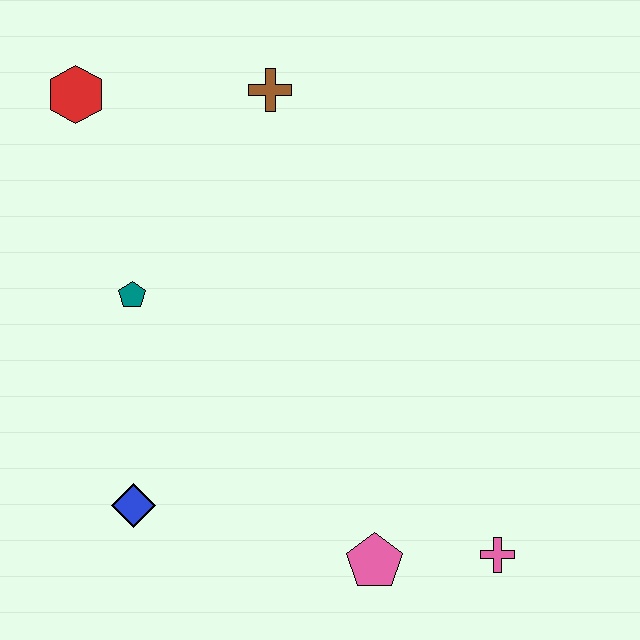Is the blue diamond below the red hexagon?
Yes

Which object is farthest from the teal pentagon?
The pink cross is farthest from the teal pentagon.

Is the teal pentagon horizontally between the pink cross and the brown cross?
No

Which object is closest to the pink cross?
The pink pentagon is closest to the pink cross.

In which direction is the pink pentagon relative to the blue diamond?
The pink pentagon is to the right of the blue diamond.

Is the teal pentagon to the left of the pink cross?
Yes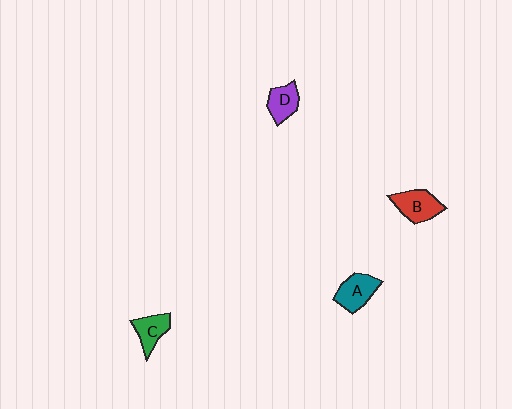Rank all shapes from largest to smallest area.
From largest to smallest: B (red), A (teal), C (green), D (purple).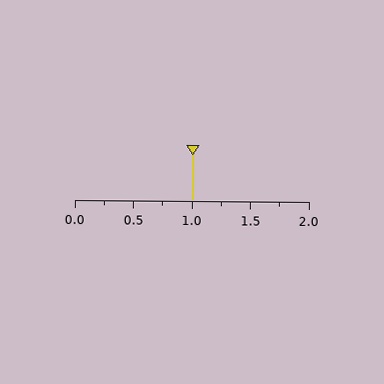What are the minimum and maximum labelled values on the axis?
The axis runs from 0.0 to 2.0.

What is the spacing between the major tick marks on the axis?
The major ticks are spaced 0.5 apart.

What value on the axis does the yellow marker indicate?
The marker indicates approximately 1.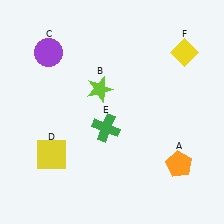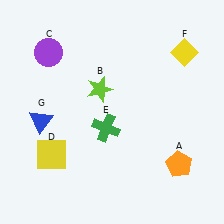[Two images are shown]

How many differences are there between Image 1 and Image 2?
There is 1 difference between the two images.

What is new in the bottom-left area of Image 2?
A blue triangle (G) was added in the bottom-left area of Image 2.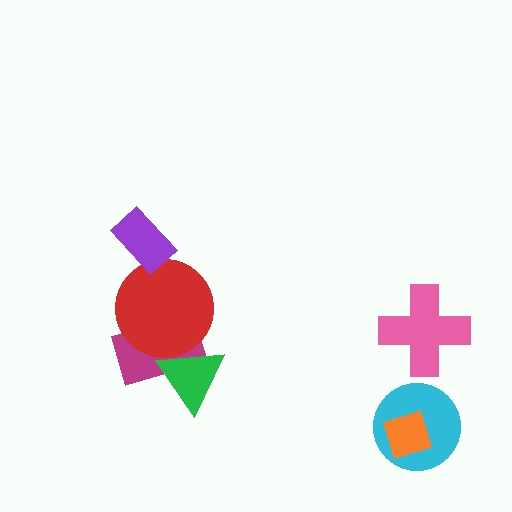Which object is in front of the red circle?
The green triangle is in front of the red circle.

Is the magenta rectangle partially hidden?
Yes, it is partially covered by another shape.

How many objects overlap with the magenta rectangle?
2 objects overlap with the magenta rectangle.